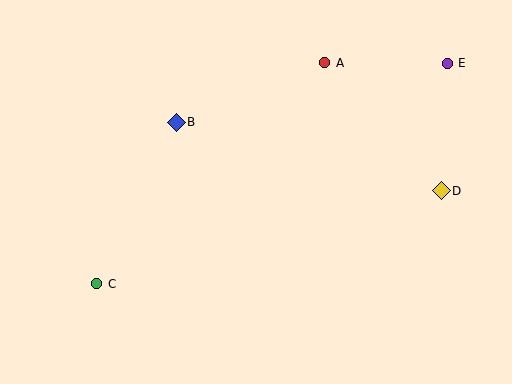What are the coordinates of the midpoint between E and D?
The midpoint between E and D is at (444, 127).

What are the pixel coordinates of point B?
Point B is at (176, 122).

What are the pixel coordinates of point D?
Point D is at (441, 191).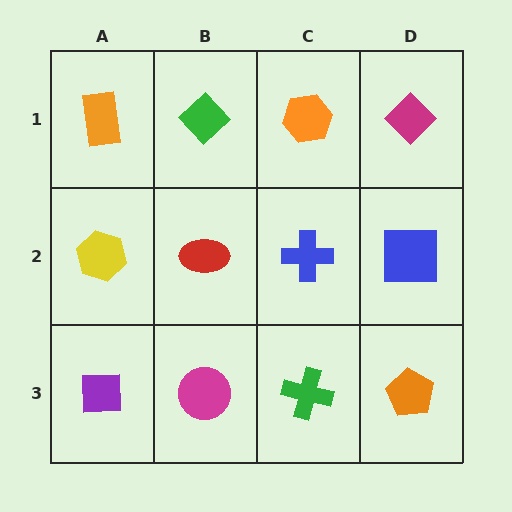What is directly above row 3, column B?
A red ellipse.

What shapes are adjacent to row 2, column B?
A green diamond (row 1, column B), a magenta circle (row 3, column B), a yellow hexagon (row 2, column A), a blue cross (row 2, column C).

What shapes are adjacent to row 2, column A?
An orange rectangle (row 1, column A), a purple square (row 3, column A), a red ellipse (row 2, column B).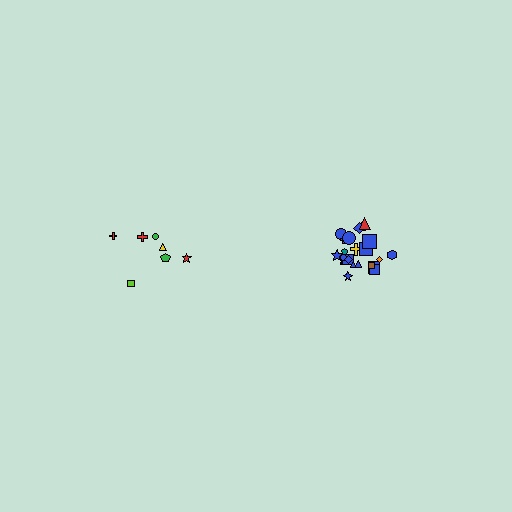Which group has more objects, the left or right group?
The right group.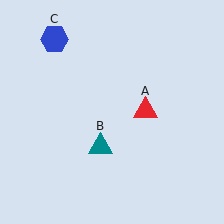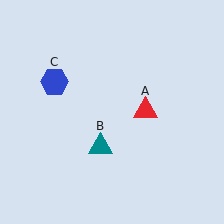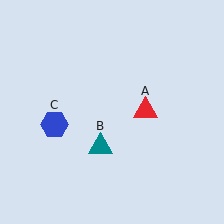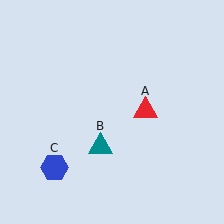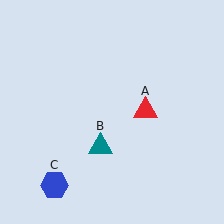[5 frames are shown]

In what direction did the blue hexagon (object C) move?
The blue hexagon (object C) moved down.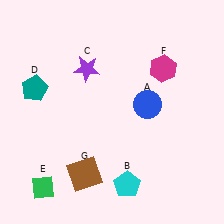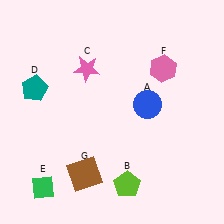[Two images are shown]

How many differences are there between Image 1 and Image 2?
There are 3 differences between the two images.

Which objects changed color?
B changed from cyan to lime. C changed from purple to pink. F changed from magenta to pink.